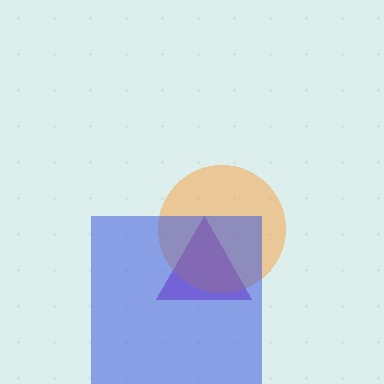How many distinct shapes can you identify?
There are 3 distinct shapes: a purple triangle, an orange circle, a blue square.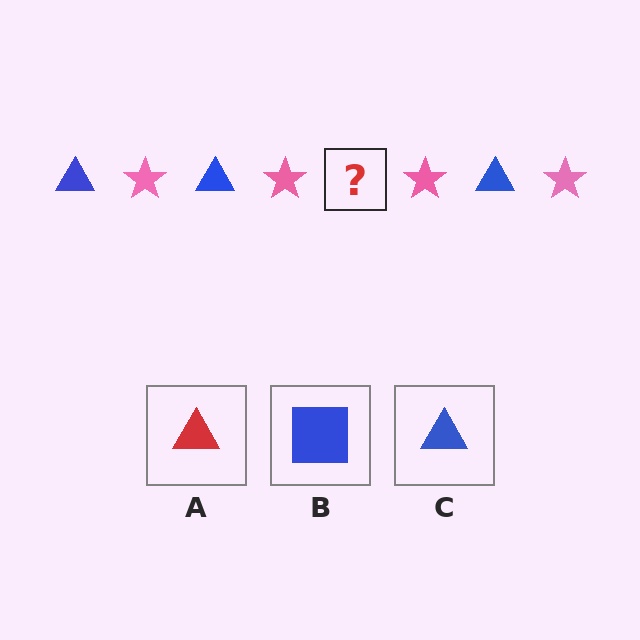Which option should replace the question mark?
Option C.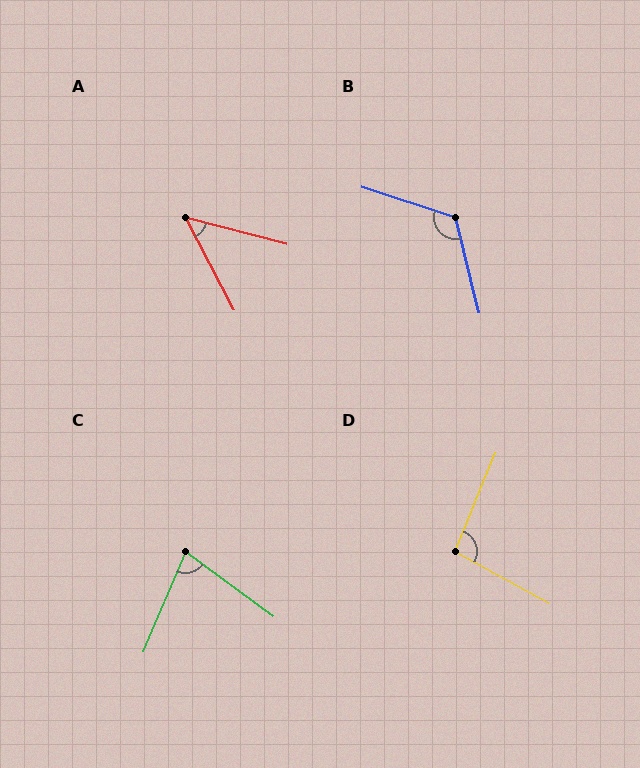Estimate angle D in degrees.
Approximately 96 degrees.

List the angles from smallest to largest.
A (47°), C (77°), D (96°), B (122°).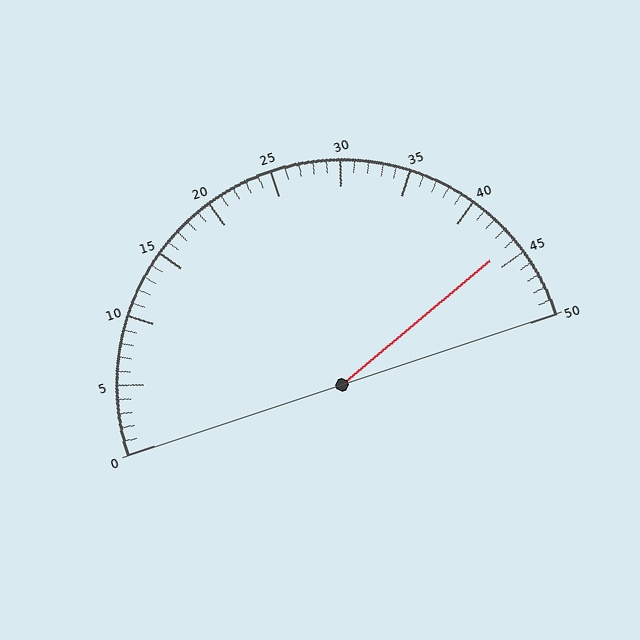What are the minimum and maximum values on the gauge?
The gauge ranges from 0 to 50.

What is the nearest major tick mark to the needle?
The nearest major tick mark is 45.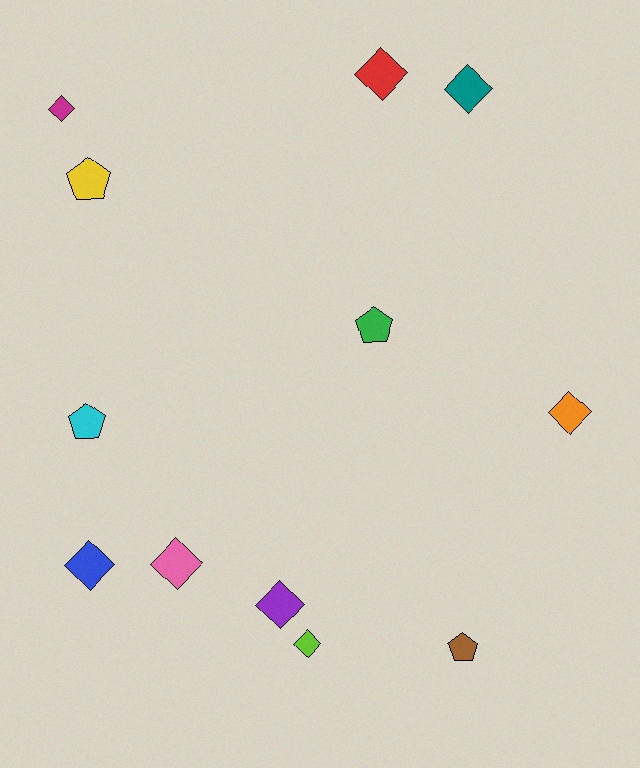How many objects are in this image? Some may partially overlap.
There are 12 objects.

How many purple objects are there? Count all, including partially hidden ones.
There is 1 purple object.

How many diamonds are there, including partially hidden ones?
There are 8 diamonds.